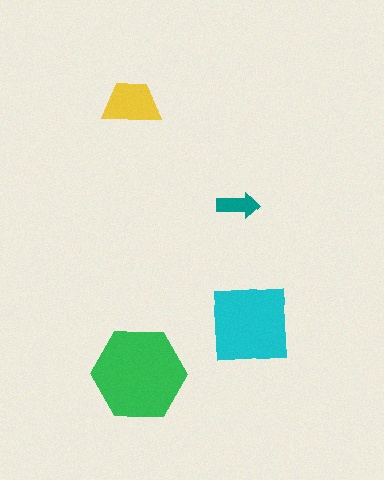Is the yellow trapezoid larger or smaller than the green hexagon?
Smaller.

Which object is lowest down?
The green hexagon is bottommost.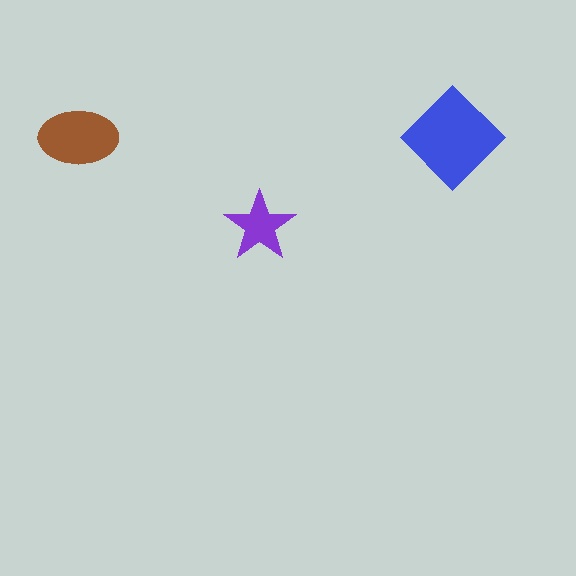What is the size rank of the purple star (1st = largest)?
3rd.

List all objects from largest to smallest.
The blue diamond, the brown ellipse, the purple star.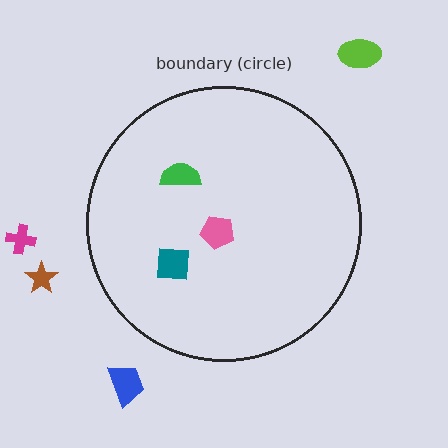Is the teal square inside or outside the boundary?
Inside.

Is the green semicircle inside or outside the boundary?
Inside.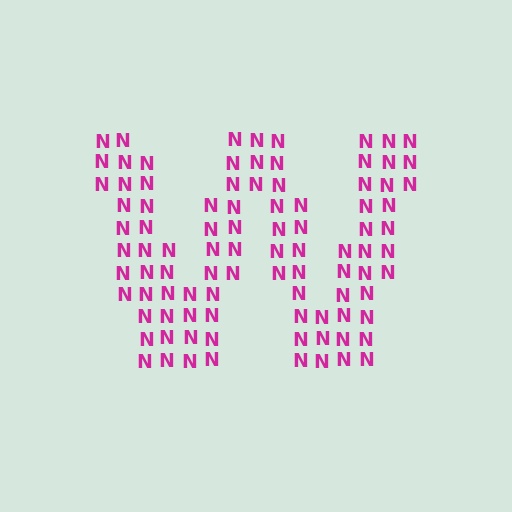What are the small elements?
The small elements are letter N's.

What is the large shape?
The large shape is the letter W.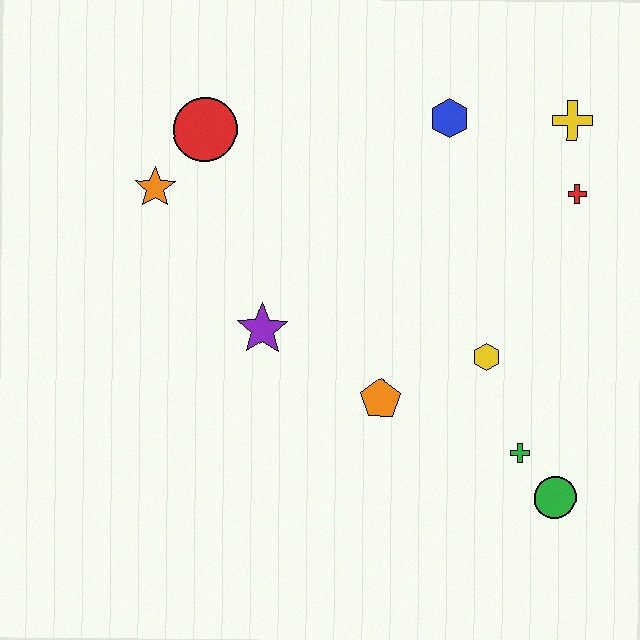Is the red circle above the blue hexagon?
No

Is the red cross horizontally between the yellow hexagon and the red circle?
No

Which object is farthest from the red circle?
The green circle is farthest from the red circle.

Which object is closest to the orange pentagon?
The yellow hexagon is closest to the orange pentagon.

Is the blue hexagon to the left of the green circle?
Yes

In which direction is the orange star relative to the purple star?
The orange star is above the purple star.